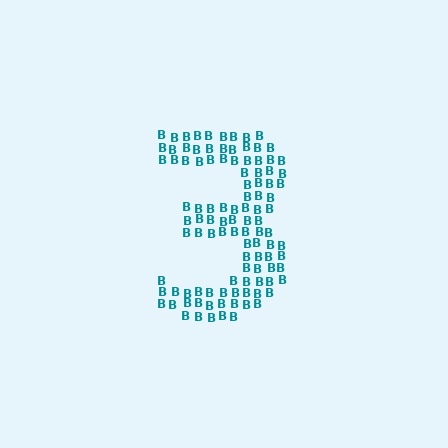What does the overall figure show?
The overall figure shows the digit 3.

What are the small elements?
The small elements are letter B's.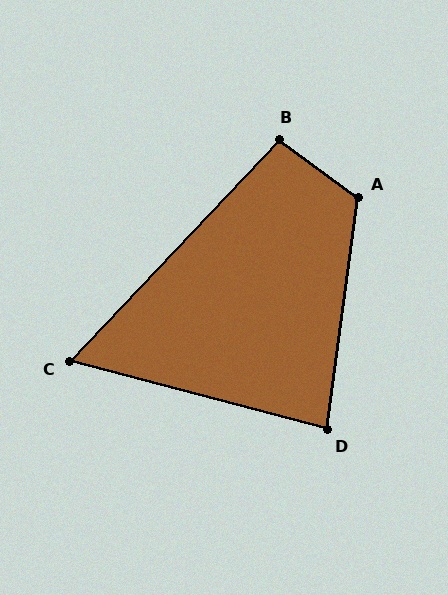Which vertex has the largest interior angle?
A, at approximately 119 degrees.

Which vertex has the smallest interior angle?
C, at approximately 61 degrees.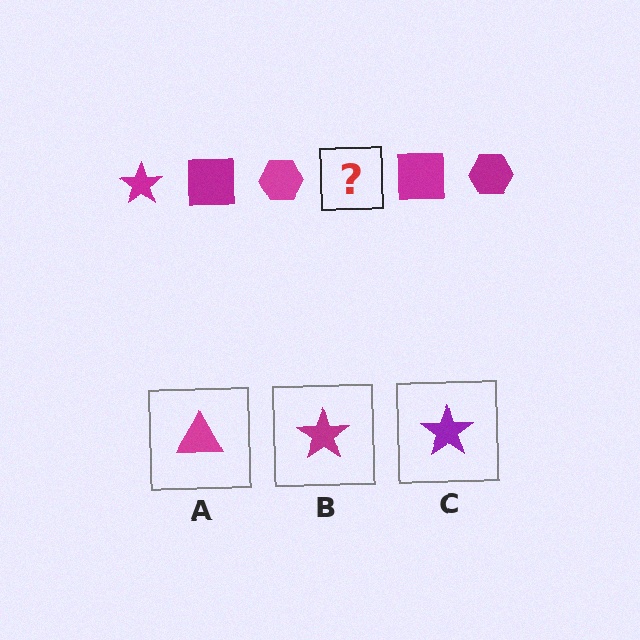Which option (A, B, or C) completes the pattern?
B.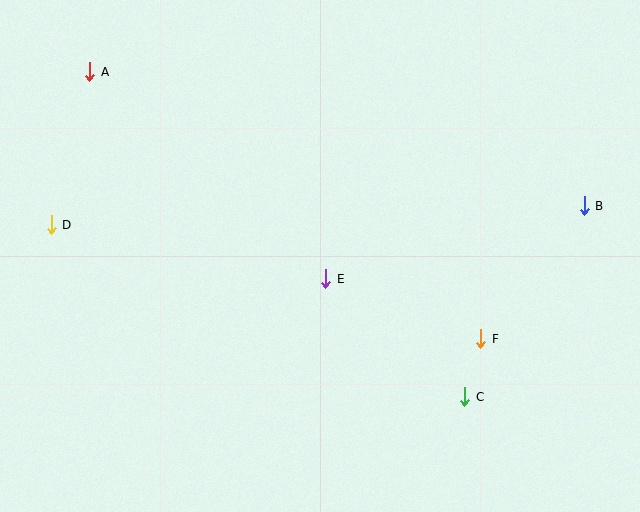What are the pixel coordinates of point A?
Point A is at (90, 72).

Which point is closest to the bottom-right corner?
Point C is closest to the bottom-right corner.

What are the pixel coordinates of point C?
Point C is at (465, 397).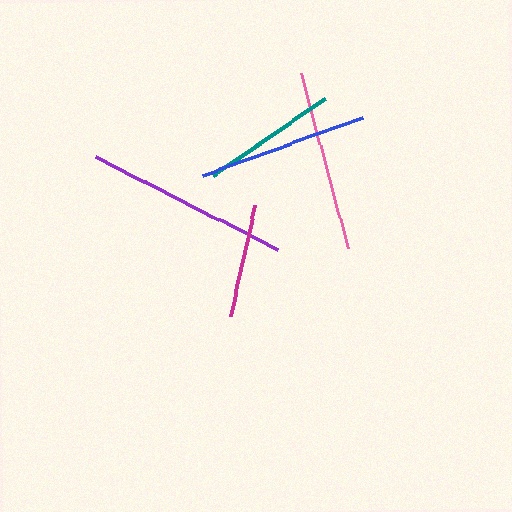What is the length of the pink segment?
The pink segment is approximately 181 pixels long.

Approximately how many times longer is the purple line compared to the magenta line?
The purple line is approximately 1.8 times the length of the magenta line.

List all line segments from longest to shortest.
From longest to shortest: purple, pink, blue, teal, magenta.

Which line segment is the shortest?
The magenta line is the shortest at approximately 114 pixels.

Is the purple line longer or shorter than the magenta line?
The purple line is longer than the magenta line.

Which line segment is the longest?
The purple line is the longest at approximately 205 pixels.